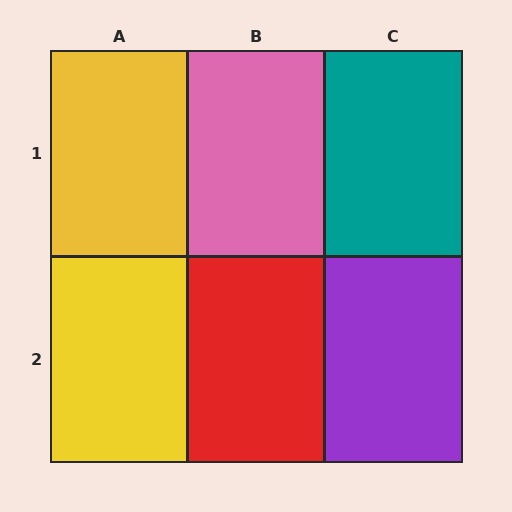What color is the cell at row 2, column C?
Purple.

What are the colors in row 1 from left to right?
Yellow, pink, teal.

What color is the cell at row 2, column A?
Yellow.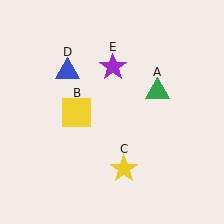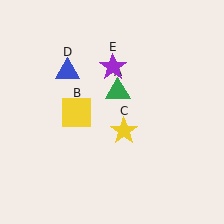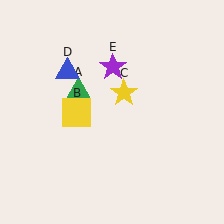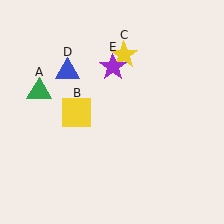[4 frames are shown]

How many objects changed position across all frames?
2 objects changed position: green triangle (object A), yellow star (object C).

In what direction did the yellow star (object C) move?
The yellow star (object C) moved up.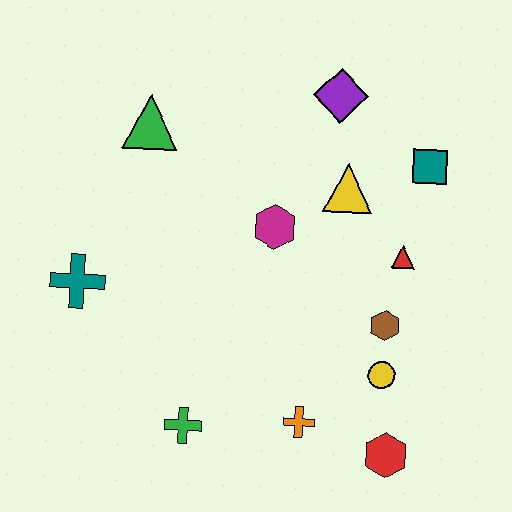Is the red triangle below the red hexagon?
No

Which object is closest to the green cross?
The orange cross is closest to the green cross.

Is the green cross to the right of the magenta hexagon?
No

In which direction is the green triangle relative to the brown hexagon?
The green triangle is to the left of the brown hexagon.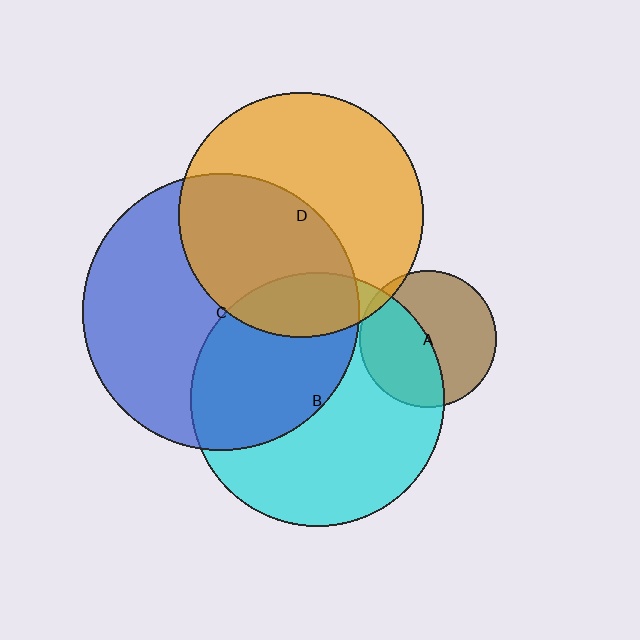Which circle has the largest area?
Circle C (blue).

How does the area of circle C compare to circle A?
Approximately 4.1 times.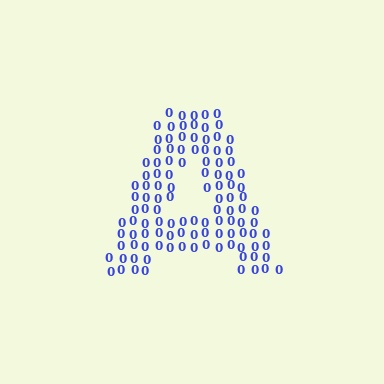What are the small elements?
The small elements are digit 0's.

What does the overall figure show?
The overall figure shows the letter A.